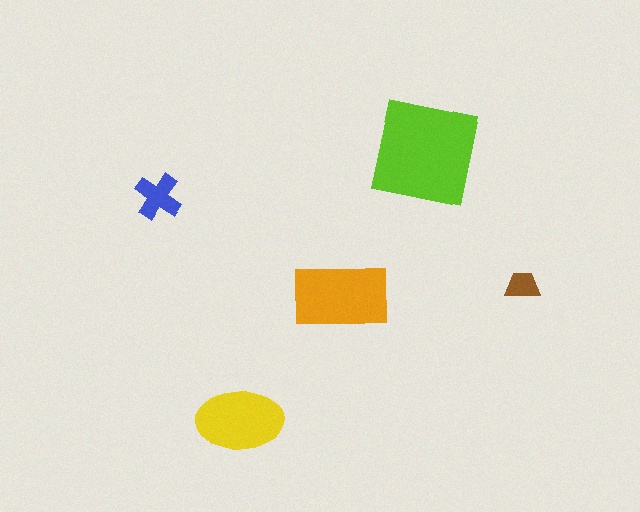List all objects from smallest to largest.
The brown trapezoid, the blue cross, the yellow ellipse, the orange rectangle, the lime square.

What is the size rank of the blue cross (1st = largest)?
4th.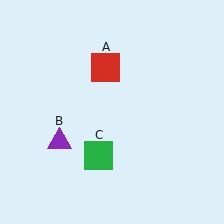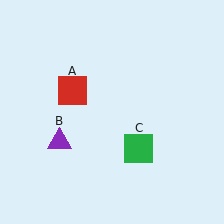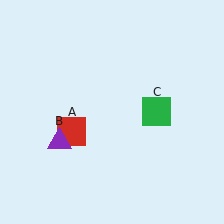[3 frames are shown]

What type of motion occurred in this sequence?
The red square (object A), green square (object C) rotated counterclockwise around the center of the scene.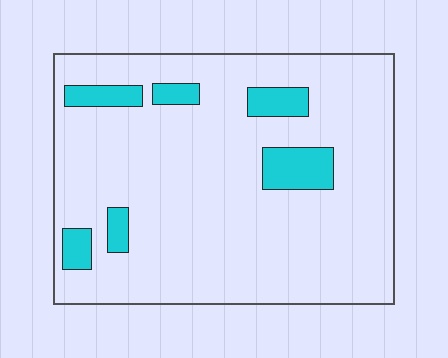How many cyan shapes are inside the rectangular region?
6.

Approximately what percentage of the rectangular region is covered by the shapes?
Approximately 10%.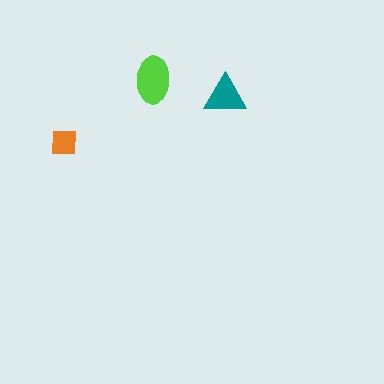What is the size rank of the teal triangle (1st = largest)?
2nd.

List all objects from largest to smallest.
The lime ellipse, the teal triangle, the orange square.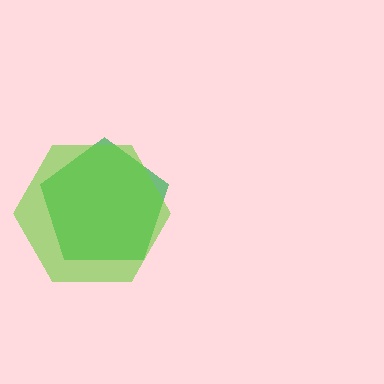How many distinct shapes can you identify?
There are 2 distinct shapes: a green pentagon, a lime hexagon.